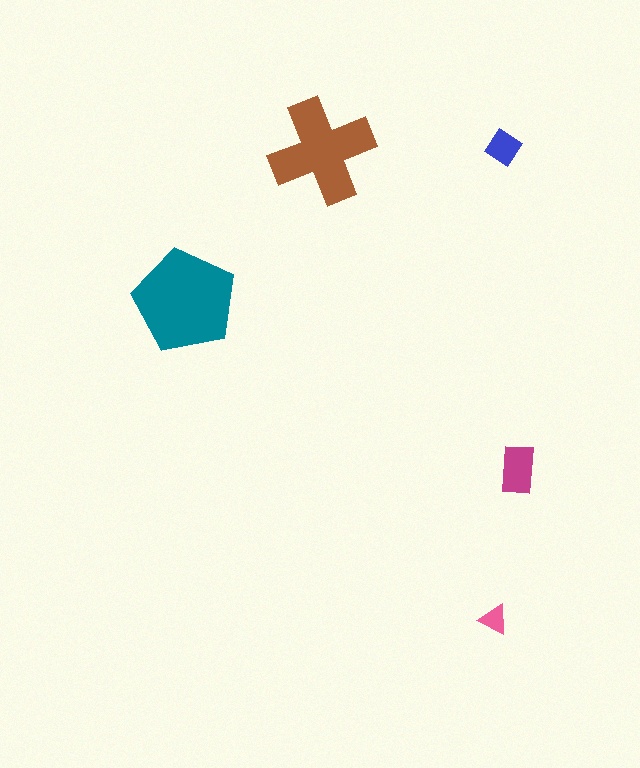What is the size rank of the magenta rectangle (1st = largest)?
3rd.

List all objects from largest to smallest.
The teal pentagon, the brown cross, the magenta rectangle, the blue diamond, the pink triangle.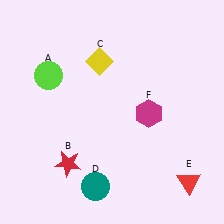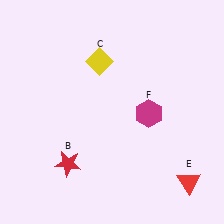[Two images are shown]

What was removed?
The lime circle (A), the teal circle (D) were removed in Image 2.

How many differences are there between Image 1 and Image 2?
There are 2 differences between the two images.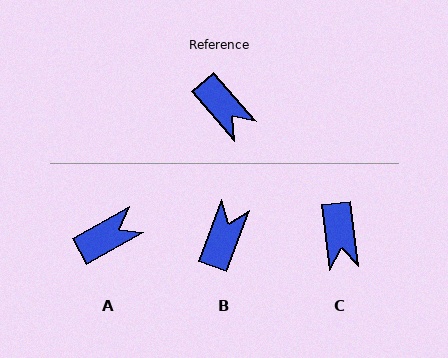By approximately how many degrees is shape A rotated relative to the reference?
Approximately 77 degrees counter-clockwise.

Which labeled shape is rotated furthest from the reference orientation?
B, about 118 degrees away.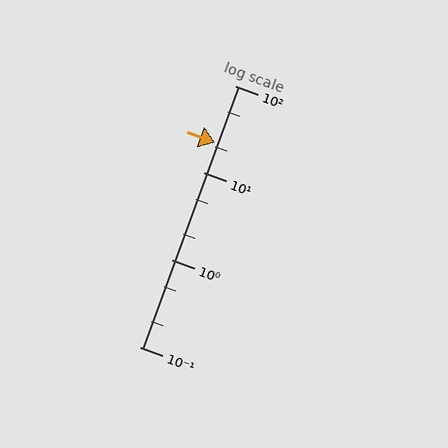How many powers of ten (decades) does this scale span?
The scale spans 3 decades, from 0.1 to 100.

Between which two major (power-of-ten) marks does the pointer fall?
The pointer is between 10 and 100.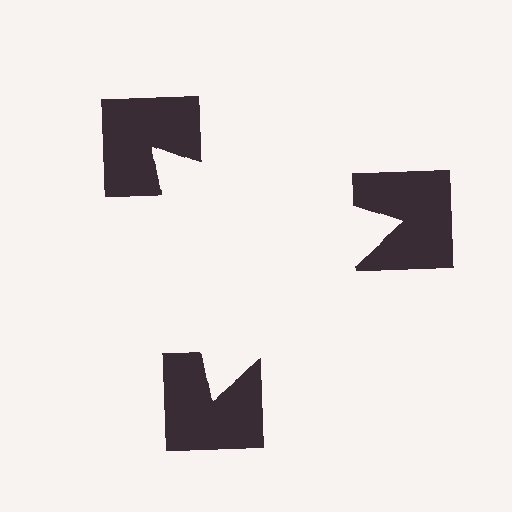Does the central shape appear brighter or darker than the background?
It typically appears slightly brighter than the background, even though no actual brightness change is drawn.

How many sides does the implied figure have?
3 sides.